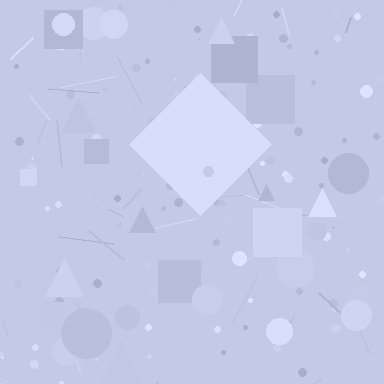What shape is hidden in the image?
A diamond is hidden in the image.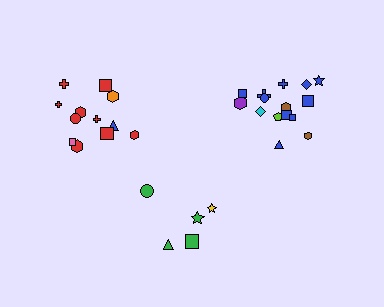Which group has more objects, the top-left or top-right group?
The top-right group.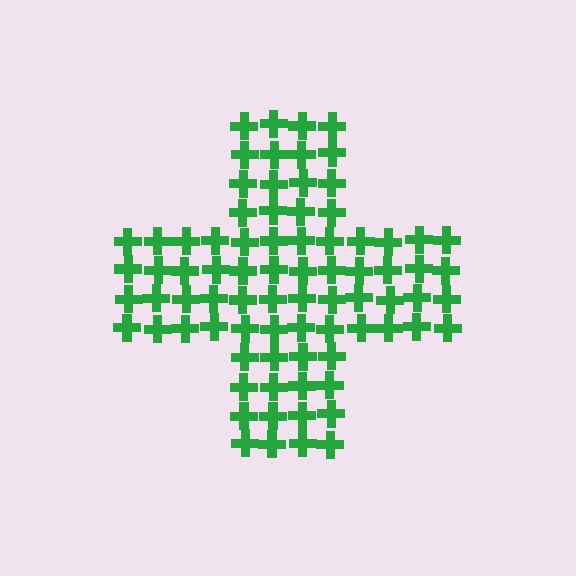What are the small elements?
The small elements are crosses.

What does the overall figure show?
The overall figure shows a cross.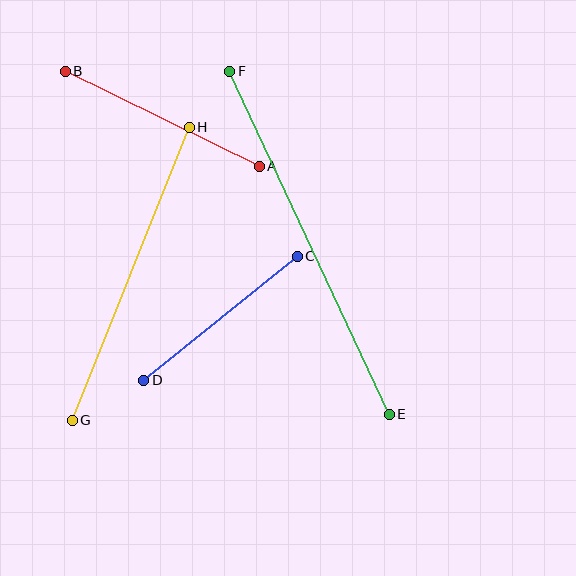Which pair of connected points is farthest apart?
Points E and F are farthest apart.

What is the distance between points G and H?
The distance is approximately 315 pixels.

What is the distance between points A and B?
The distance is approximately 216 pixels.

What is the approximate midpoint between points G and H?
The midpoint is at approximately (131, 274) pixels.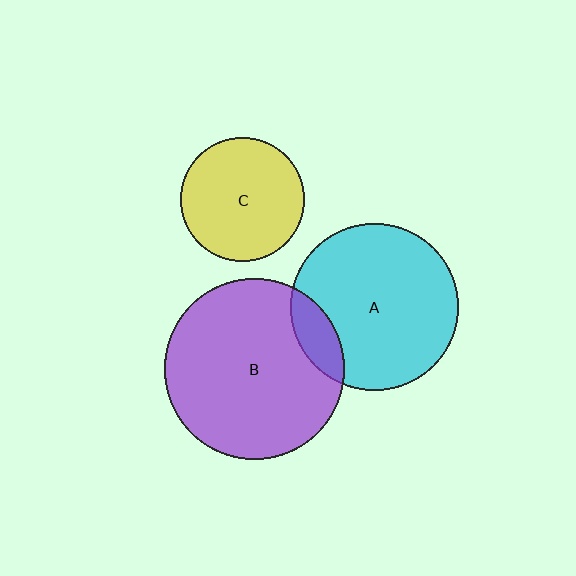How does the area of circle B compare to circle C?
Approximately 2.1 times.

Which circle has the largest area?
Circle B (purple).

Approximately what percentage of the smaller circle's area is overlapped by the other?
Approximately 15%.